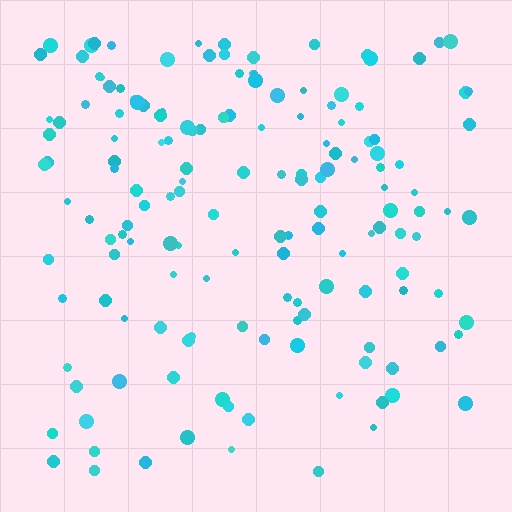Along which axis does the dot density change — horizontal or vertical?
Vertical.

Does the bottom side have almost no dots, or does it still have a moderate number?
Still a moderate number, just noticeably fewer than the top.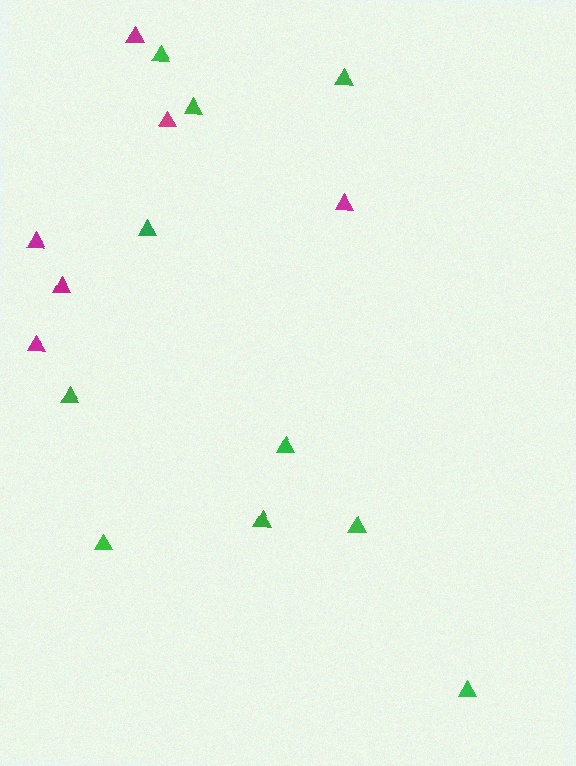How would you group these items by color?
There are 2 groups: one group of green triangles (10) and one group of magenta triangles (6).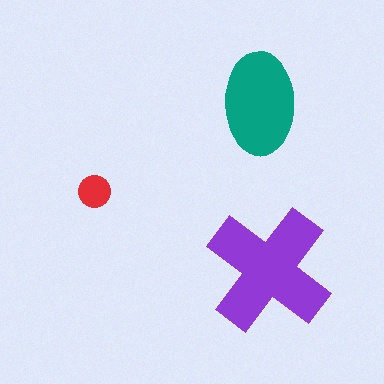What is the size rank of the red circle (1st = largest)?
3rd.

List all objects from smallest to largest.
The red circle, the teal ellipse, the purple cross.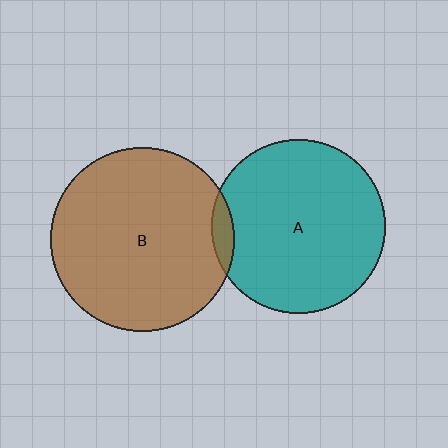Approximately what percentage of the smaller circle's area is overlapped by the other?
Approximately 5%.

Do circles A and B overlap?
Yes.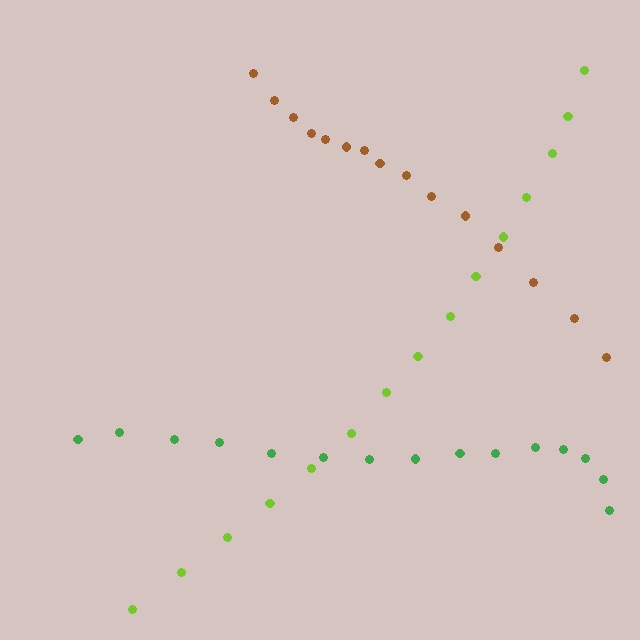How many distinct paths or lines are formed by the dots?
There are 3 distinct paths.